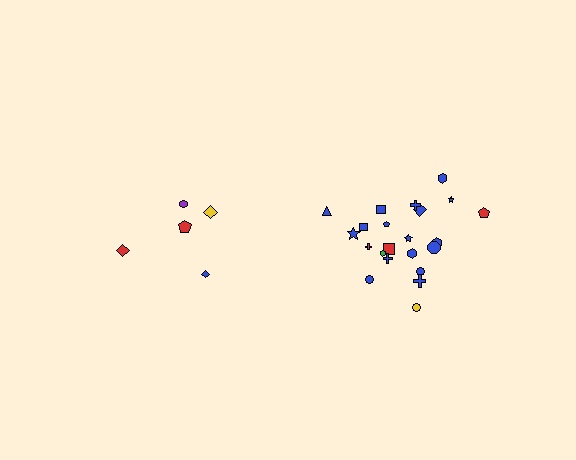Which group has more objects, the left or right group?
The right group.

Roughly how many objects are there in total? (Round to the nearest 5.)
Roughly 25 objects in total.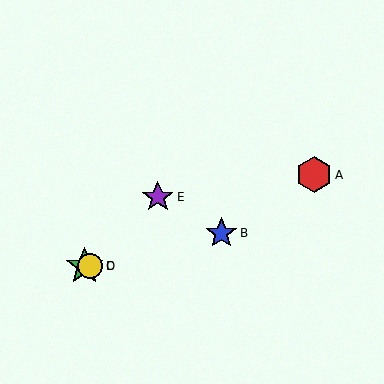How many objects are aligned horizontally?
2 objects (C, D) are aligned horizontally.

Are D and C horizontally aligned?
Yes, both are at y≈266.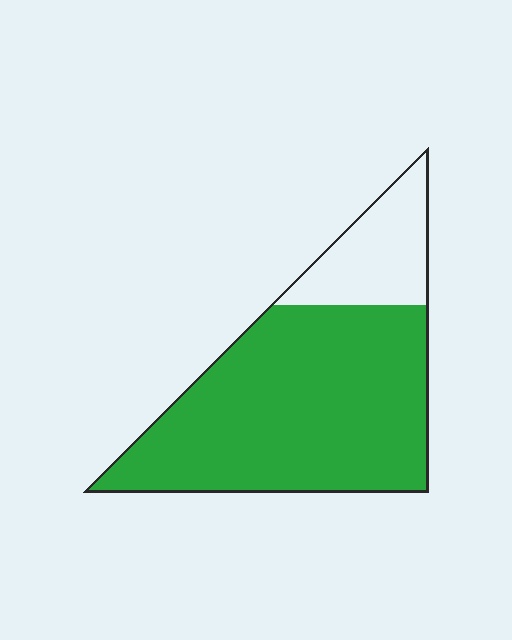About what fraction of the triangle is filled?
About four fifths (4/5).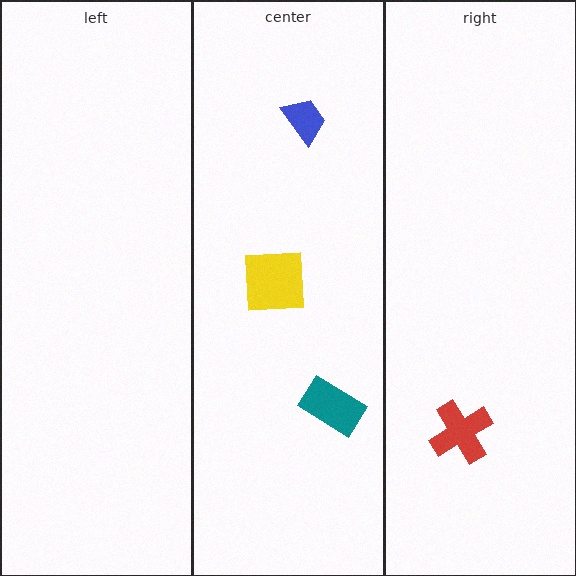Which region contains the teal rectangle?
The center region.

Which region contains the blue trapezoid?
The center region.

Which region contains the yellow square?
The center region.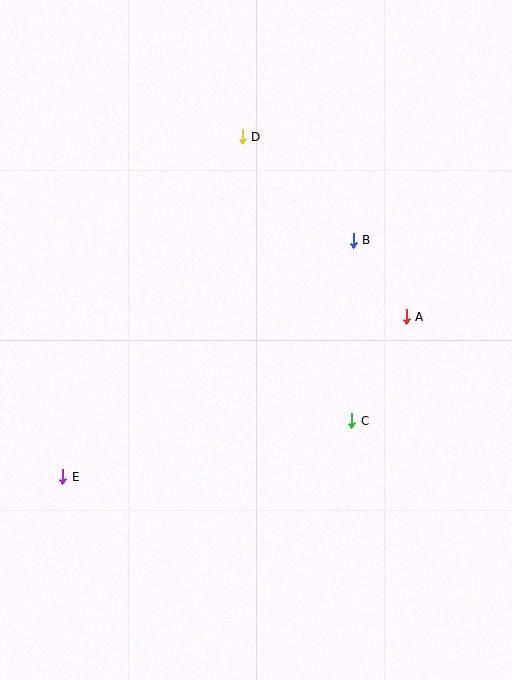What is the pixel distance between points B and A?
The distance between B and A is 93 pixels.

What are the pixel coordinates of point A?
Point A is at (406, 317).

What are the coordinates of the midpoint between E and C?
The midpoint between E and C is at (207, 449).